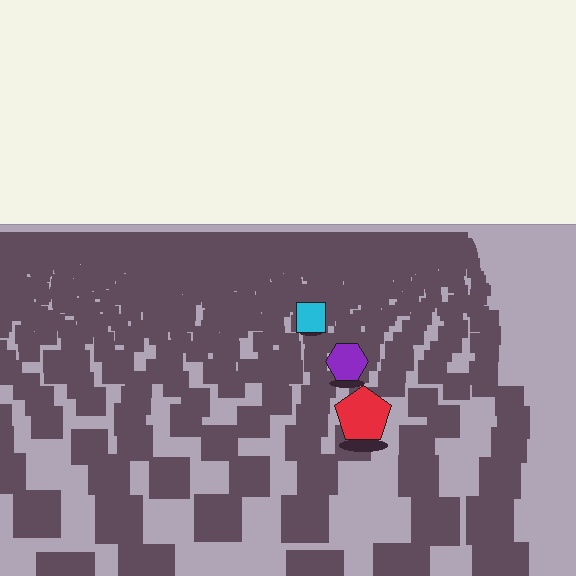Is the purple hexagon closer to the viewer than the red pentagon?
No. The red pentagon is closer — you can tell from the texture gradient: the ground texture is coarser near it.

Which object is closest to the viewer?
The red pentagon is closest. The texture marks near it are larger and more spread out.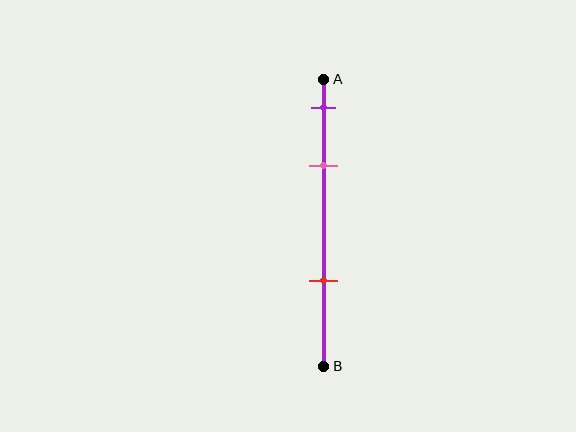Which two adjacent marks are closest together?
The purple and pink marks are the closest adjacent pair.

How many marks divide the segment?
There are 3 marks dividing the segment.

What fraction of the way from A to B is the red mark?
The red mark is approximately 70% (0.7) of the way from A to B.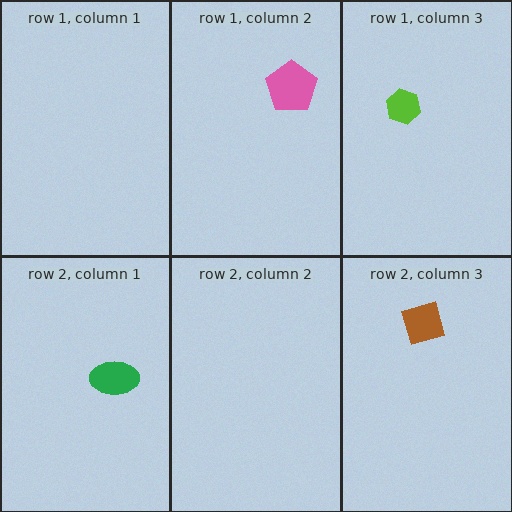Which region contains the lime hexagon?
The row 1, column 3 region.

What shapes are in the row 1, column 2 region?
The pink pentagon.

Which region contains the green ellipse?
The row 2, column 1 region.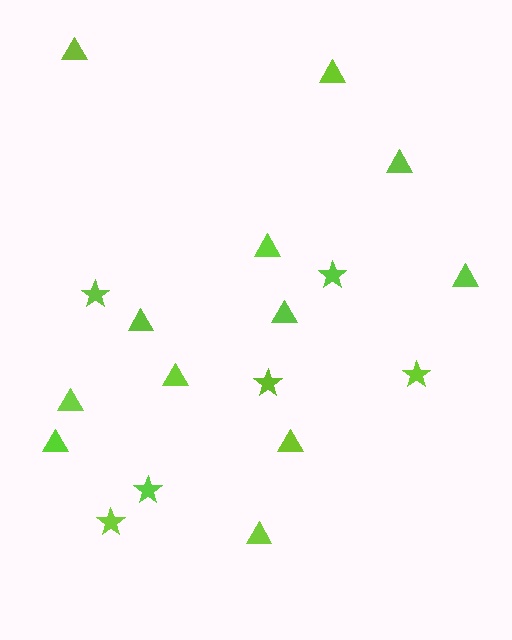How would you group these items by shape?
There are 2 groups: one group of stars (6) and one group of triangles (12).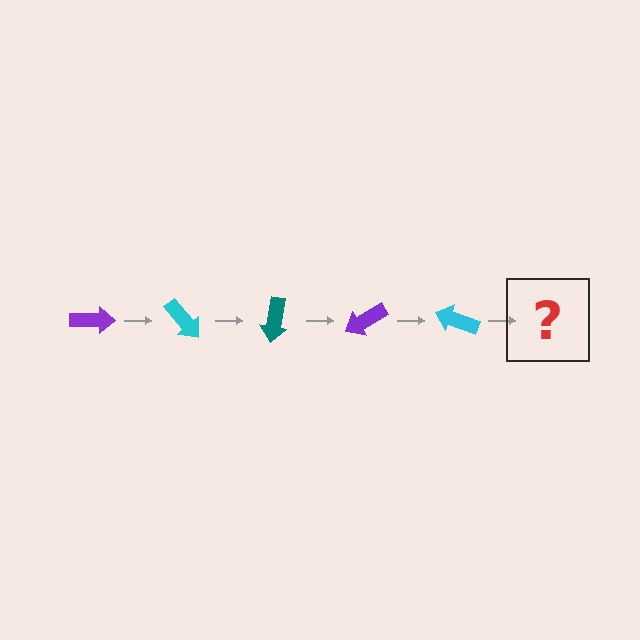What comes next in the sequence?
The next element should be a teal arrow, rotated 250 degrees from the start.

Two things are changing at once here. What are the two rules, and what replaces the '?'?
The two rules are that it rotates 50 degrees each step and the color cycles through purple, cyan, and teal. The '?' should be a teal arrow, rotated 250 degrees from the start.